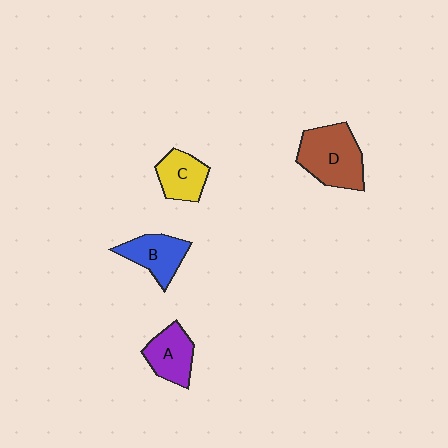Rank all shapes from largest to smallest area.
From largest to smallest: D (brown), B (blue), A (purple), C (yellow).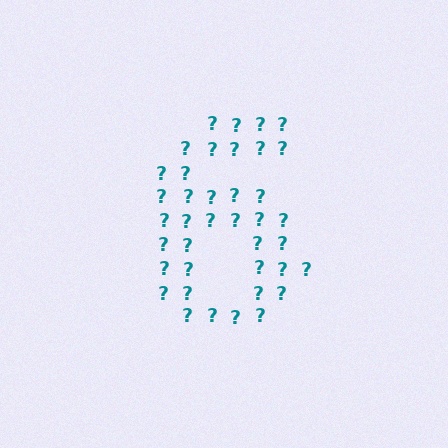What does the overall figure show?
The overall figure shows the digit 6.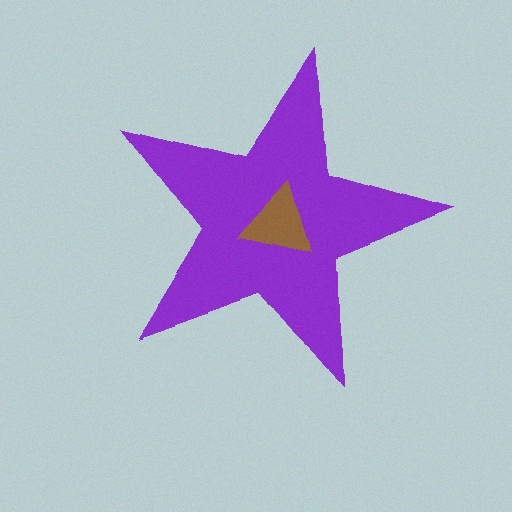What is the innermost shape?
The brown triangle.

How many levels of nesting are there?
2.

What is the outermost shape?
The purple star.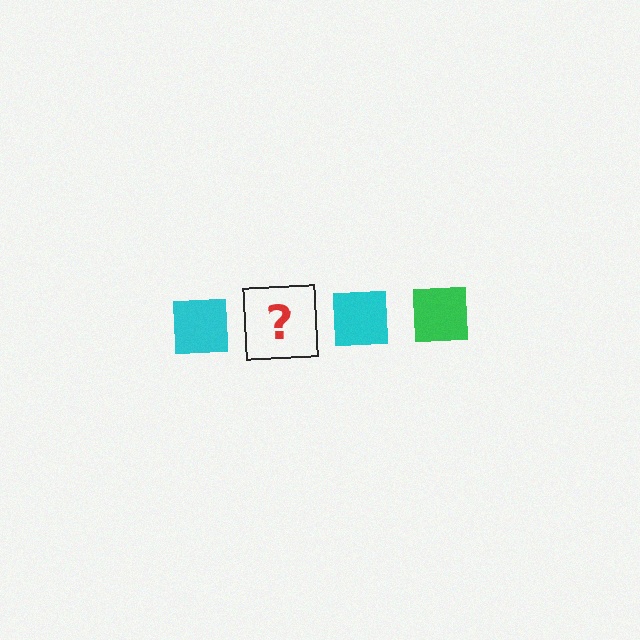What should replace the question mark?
The question mark should be replaced with a green square.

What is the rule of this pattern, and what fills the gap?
The rule is that the pattern cycles through cyan, green squares. The gap should be filled with a green square.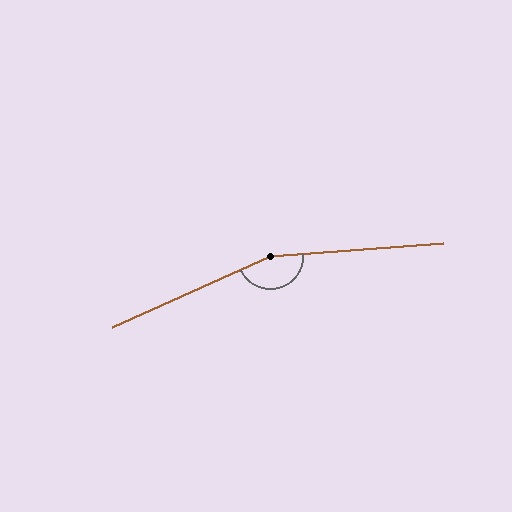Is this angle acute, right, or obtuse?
It is obtuse.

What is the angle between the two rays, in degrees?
Approximately 161 degrees.